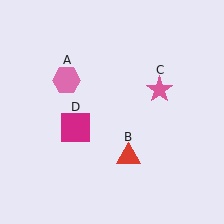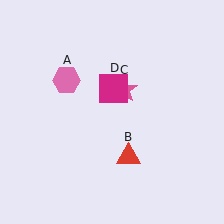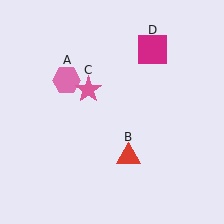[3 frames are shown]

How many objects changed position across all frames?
2 objects changed position: pink star (object C), magenta square (object D).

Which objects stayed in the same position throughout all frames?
Pink hexagon (object A) and red triangle (object B) remained stationary.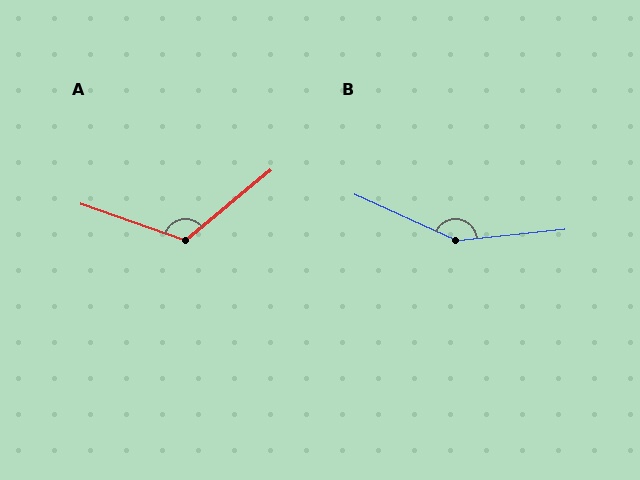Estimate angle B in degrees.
Approximately 150 degrees.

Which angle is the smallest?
A, at approximately 121 degrees.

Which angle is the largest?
B, at approximately 150 degrees.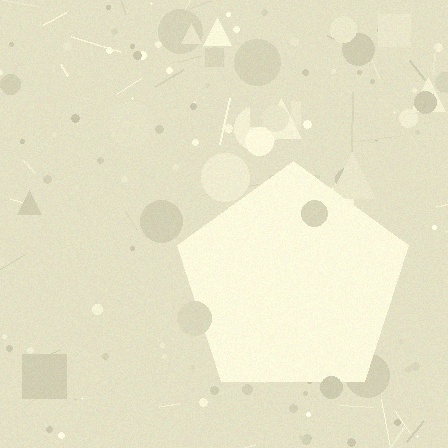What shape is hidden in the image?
A pentagon is hidden in the image.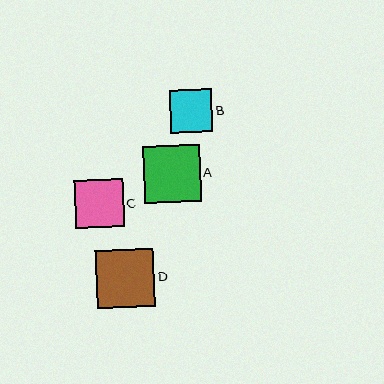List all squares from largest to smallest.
From largest to smallest: D, A, C, B.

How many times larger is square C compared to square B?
Square C is approximately 1.1 times the size of square B.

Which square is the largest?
Square D is the largest with a size of approximately 58 pixels.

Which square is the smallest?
Square B is the smallest with a size of approximately 42 pixels.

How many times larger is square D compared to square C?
Square D is approximately 1.2 times the size of square C.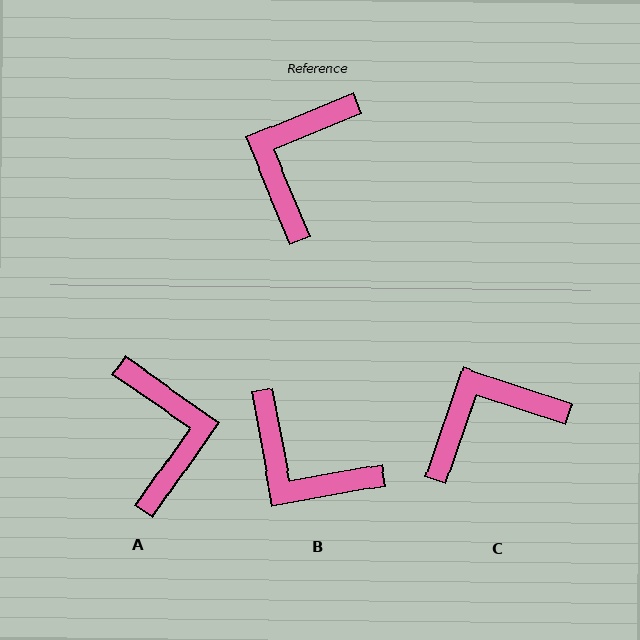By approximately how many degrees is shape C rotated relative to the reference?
Approximately 41 degrees clockwise.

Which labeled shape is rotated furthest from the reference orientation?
A, about 147 degrees away.